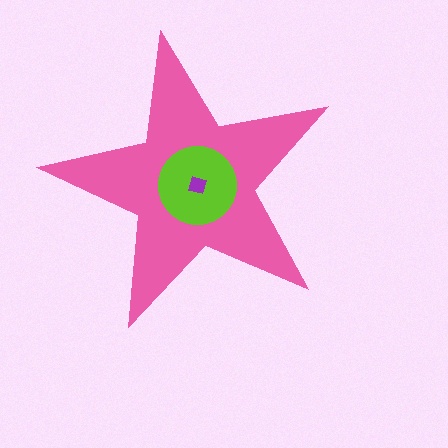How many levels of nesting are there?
3.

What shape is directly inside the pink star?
The lime circle.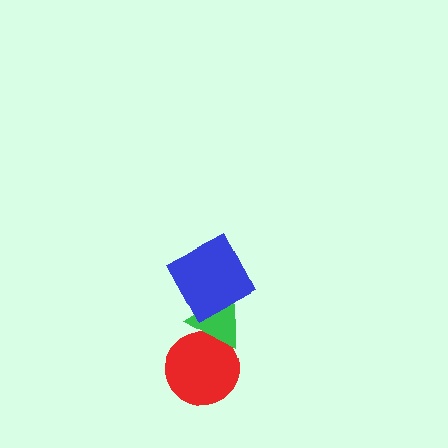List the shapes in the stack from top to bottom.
From top to bottom: the blue square, the green triangle, the red circle.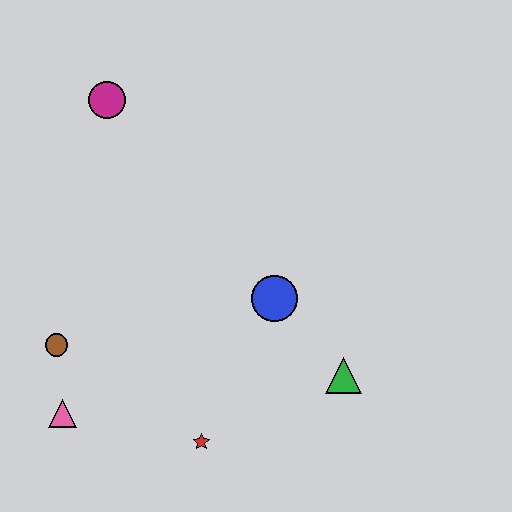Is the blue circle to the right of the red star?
Yes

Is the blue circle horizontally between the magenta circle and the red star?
No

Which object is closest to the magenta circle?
The brown circle is closest to the magenta circle.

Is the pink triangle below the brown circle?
Yes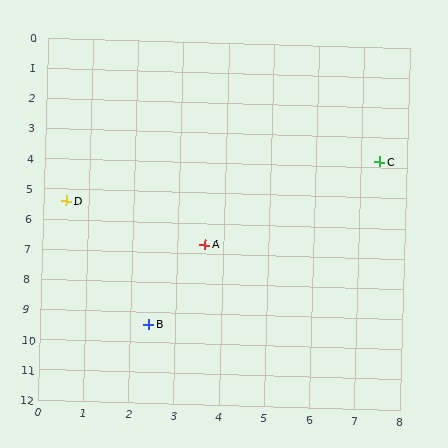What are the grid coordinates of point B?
Point B is at approximately (2.4, 9.4).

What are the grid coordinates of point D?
Point D is at approximately (0.5, 5.4).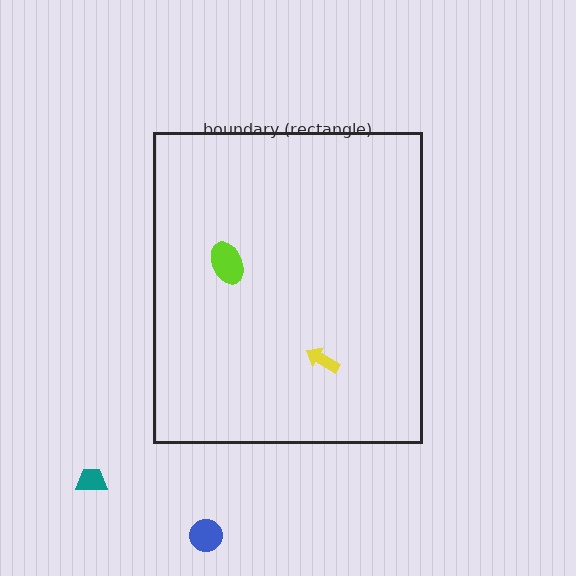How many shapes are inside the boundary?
2 inside, 2 outside.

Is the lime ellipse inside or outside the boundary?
Inside.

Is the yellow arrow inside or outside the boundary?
Inside.